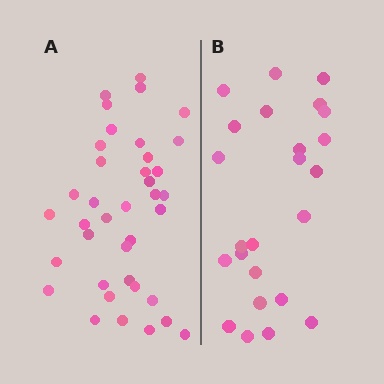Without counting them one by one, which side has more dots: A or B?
Region A (the left region) has more dots.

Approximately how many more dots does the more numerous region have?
Region A has approximately 15 more dots than region B.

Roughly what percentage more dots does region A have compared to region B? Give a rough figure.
About 60% more.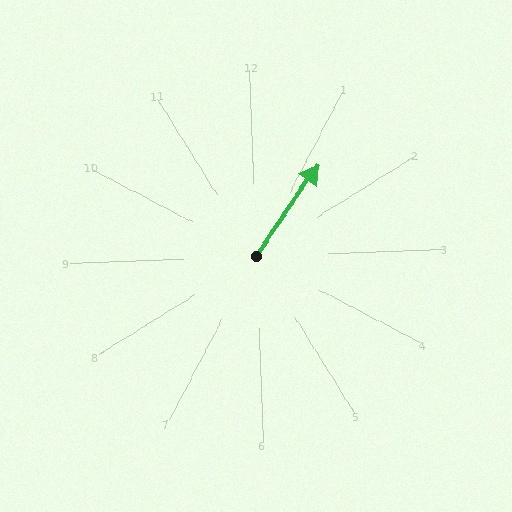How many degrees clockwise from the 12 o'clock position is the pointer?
Approximately 36 degrees.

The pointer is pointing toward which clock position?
Roughly 1 o'clock.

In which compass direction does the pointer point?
Northeast.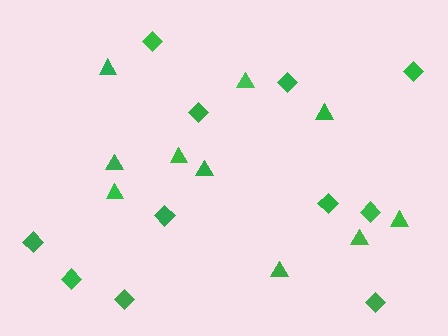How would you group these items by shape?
There are 2 groups: one group of diamonds (11) and one group of triangles (10).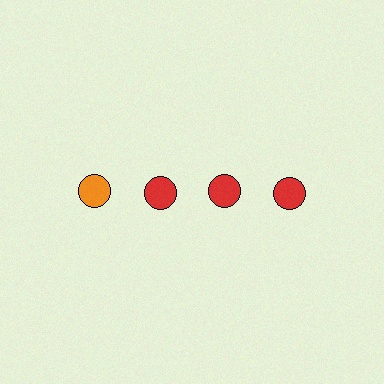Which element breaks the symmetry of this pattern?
The orange circle in the top row, leftmost column breaks the symmetry. All other shapes are red circles.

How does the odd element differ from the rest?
It has a different color: orange instead of red.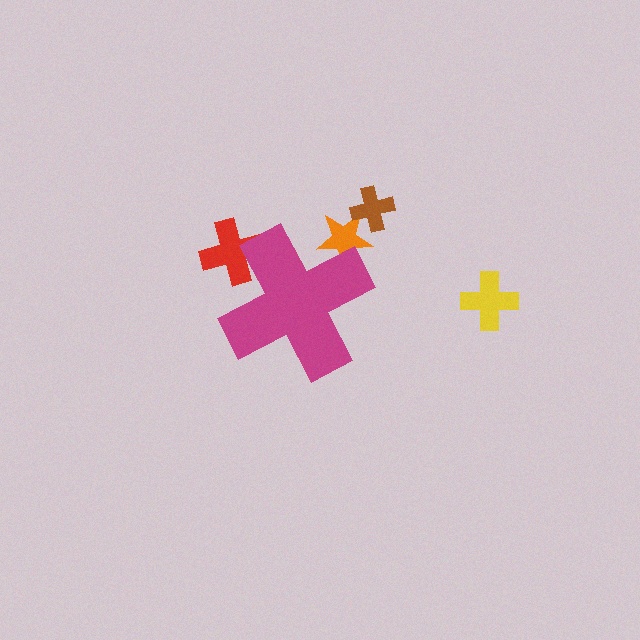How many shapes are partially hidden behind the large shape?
2 shapes are partially hidden.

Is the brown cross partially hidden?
No, the brown cross is fully visible.